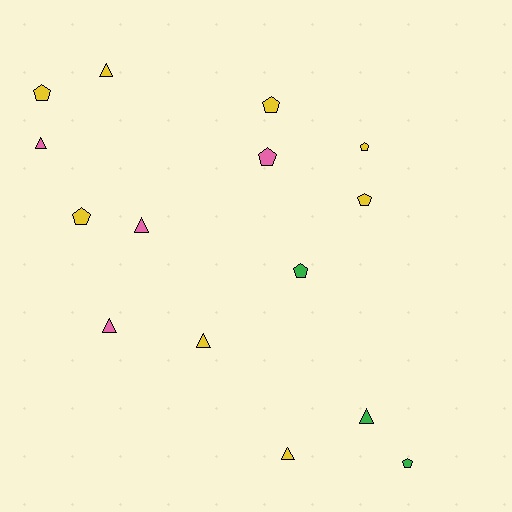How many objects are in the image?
There are 15 objects.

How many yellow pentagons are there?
There are 5 yellow pentagons.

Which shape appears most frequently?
Pentagon, with 8 objects.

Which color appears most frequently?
Yellow, with 8 objects.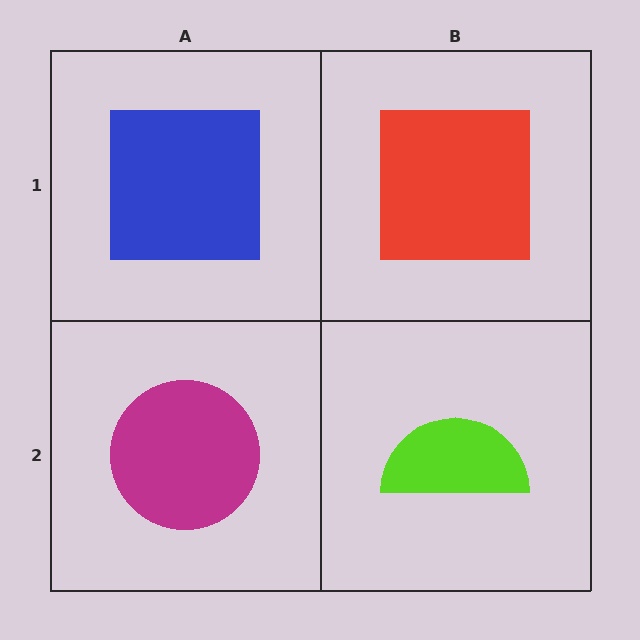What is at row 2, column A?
A magenta circle.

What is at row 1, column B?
A red square.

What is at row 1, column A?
A blue square.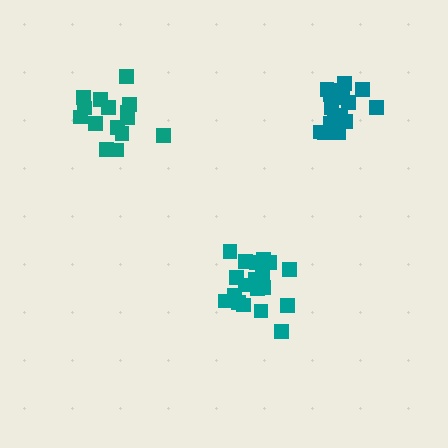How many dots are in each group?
Group 1: 19 dots, Group 2: 18 dots, Group 3: 15 dots (52 total).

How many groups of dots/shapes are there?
There are 3 groups.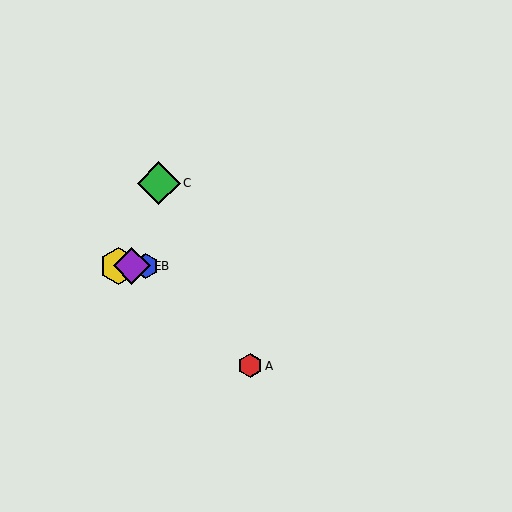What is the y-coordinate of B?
Object B is at y≈266.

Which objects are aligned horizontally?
Objects B, D, E are aligned horizontally.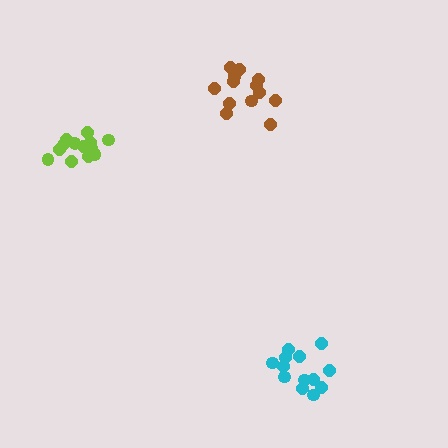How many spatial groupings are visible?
There are 3 spatial groupings.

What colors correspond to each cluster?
The clusters are colored: lime, cyan, brown.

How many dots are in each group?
Group 1: 13 dots, Group 2: 13 dots, Group 3: 13 dots (39 total).